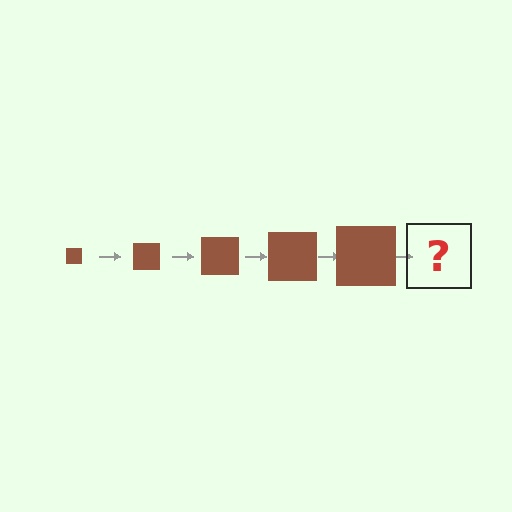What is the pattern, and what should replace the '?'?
The pattern is that the square gets progressively larger each step. The '?' should be a brown square, larger than the previous one.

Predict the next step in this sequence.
The next step is a brown square, larger than the previous one.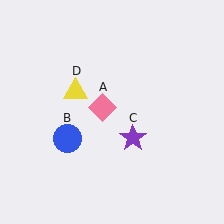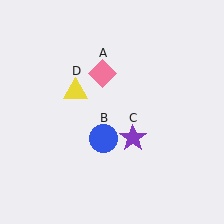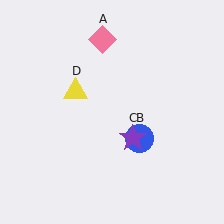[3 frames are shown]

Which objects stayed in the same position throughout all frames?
Purple star (object C) and yellow triangle (object D) remained stationary.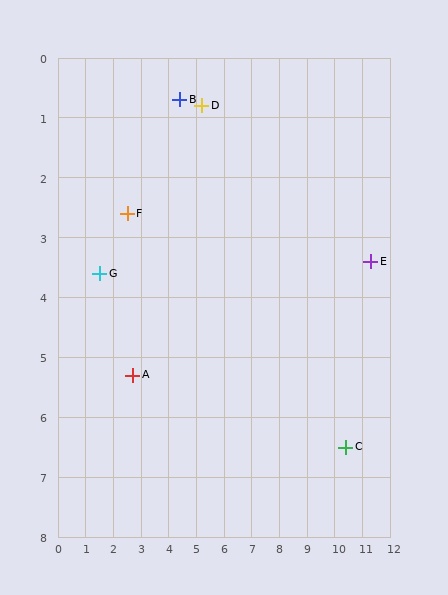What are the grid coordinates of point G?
Point G is at approximately (1.5, 3.6).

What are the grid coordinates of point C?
Point C is at approximately (10.4, 6.5).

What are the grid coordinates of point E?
Point E is at approximately (11.3, 3.4).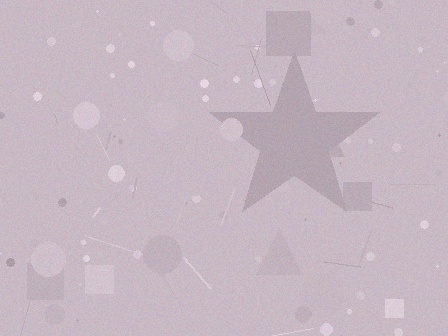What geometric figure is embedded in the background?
A star is embedded in the background.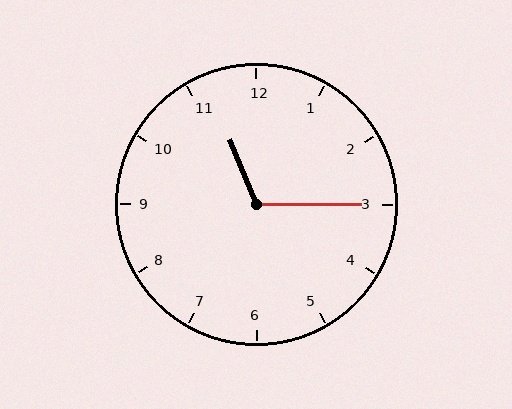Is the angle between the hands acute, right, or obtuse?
It is obtuse.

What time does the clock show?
11:15.